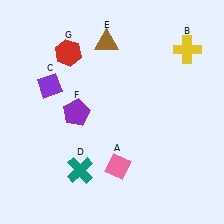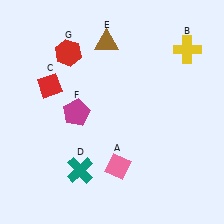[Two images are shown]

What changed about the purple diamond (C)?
In Image 1, C is purple. In Image 2, it changed to red.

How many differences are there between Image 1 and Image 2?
There are 2 differences between the two images.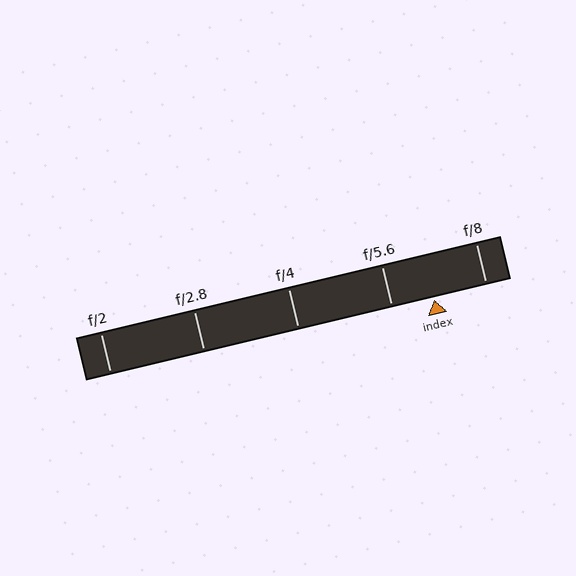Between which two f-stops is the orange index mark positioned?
The index mark is between f/5.6 and f/8.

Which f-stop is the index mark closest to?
The index mark is closest to f/5.6.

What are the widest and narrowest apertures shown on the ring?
The widest aperture shown is f/2 and the narrowest is f/8.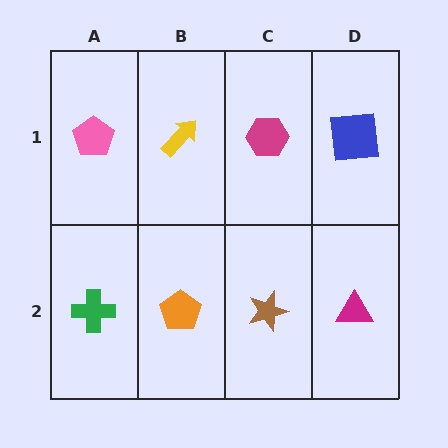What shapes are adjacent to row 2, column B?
A yellow arrow (row 1, column B), a green cross (row 2, column A), a brown star (row 2, column C).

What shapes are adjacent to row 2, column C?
A magenta hexagon (row 1, column C), an orange pentagon (row 2, column B), a magenta triangle (row 2, column D).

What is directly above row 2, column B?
A yellow arrow.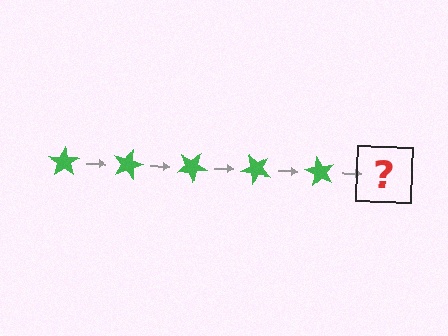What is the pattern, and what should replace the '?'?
The pattern is that the star rotates 15 degrees each step. The '?' should be a green star rotated 75 degrees.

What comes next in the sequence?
The next element should be a green star rotated 75 degrees.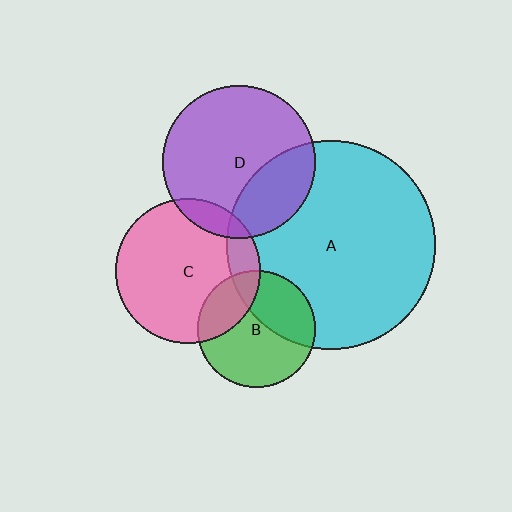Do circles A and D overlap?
Yes.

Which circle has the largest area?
Circle A (cyan).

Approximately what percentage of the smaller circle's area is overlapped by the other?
Approximately 30%.